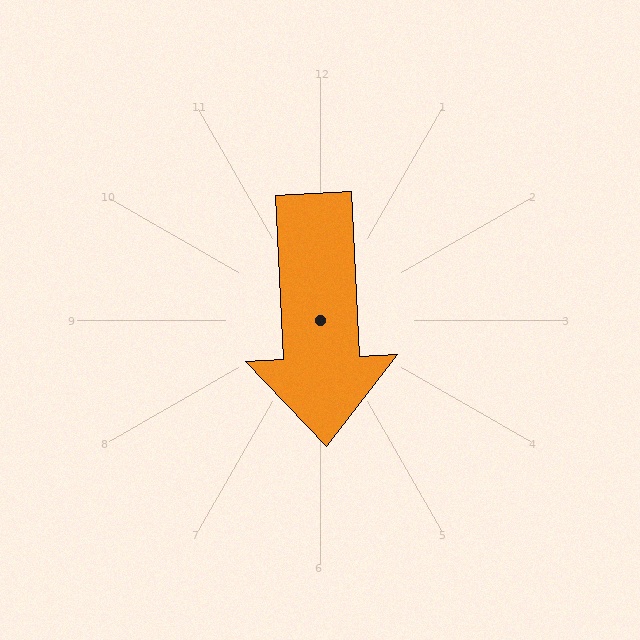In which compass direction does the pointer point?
South.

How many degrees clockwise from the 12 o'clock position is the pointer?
Approximately 177 degrees.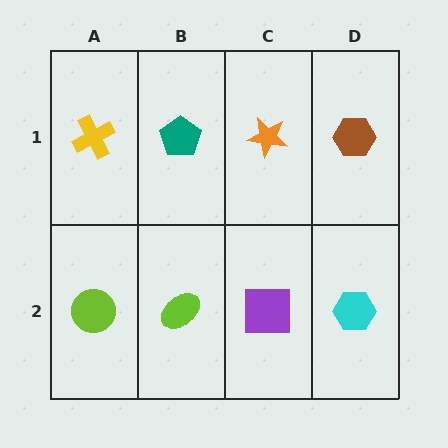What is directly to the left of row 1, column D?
An orange star.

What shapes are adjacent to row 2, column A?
A yellow cross (row 1, column A), a lime ellipse (row 2, column B).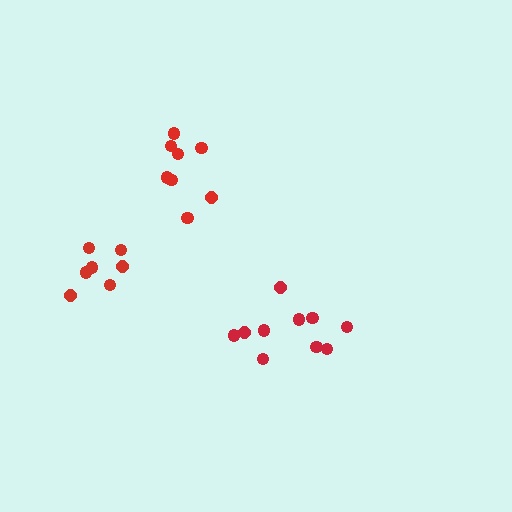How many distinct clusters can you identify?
There are 3 distinct clusters.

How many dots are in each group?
Group 1: 10 dots, Group 2: 8 dots, Group 3: 7 dots (25 total).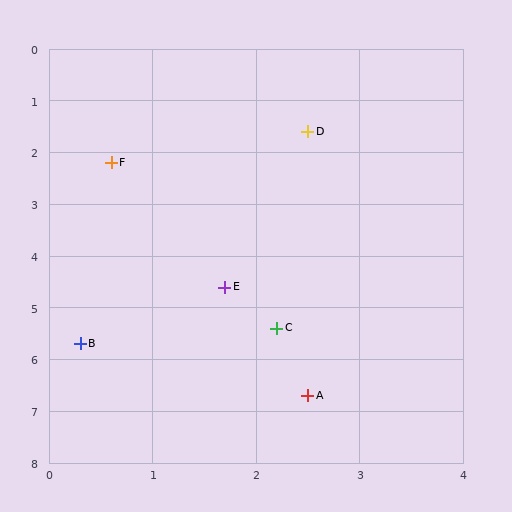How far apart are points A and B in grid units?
Points A and B are about 2.4 grid units apart.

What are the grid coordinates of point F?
Point F is at approximately (0.6, 2.2).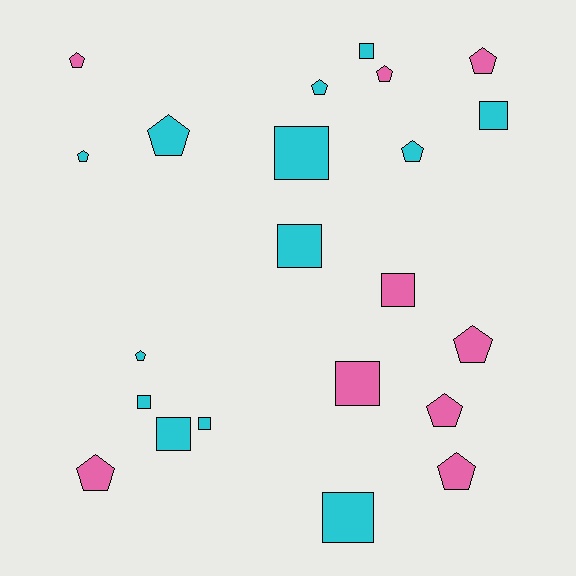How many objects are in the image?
There are 22 objects.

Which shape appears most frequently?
Pentagon, with 12 objects.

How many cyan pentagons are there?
There are 5 cyan pentagons.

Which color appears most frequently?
Cyan, with 13 objects.